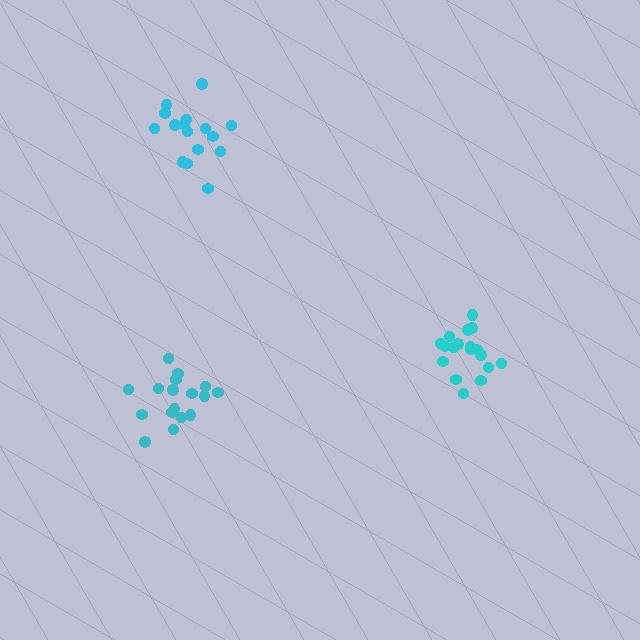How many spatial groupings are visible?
There are 3 spatial groupings.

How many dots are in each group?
Group 1: 17 dots, Group 2: 18 dots, Group 3: 16 dots (51 total).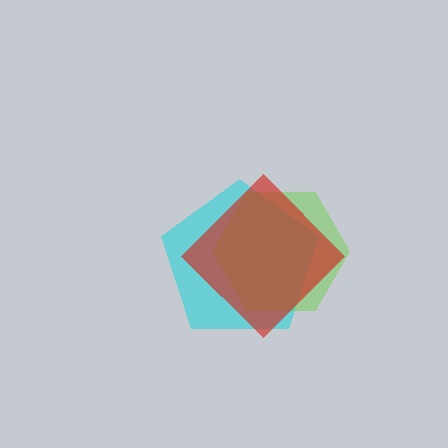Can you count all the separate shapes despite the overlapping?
Yes, there are 3 separate shapes.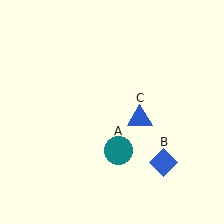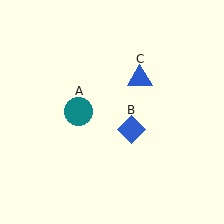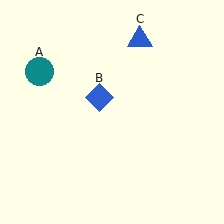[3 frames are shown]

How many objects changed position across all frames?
3 objects changed position: teal circle (object A), blue diamond (object B), blue triangle (object C).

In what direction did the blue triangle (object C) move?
The blue triangle (object C) moved up.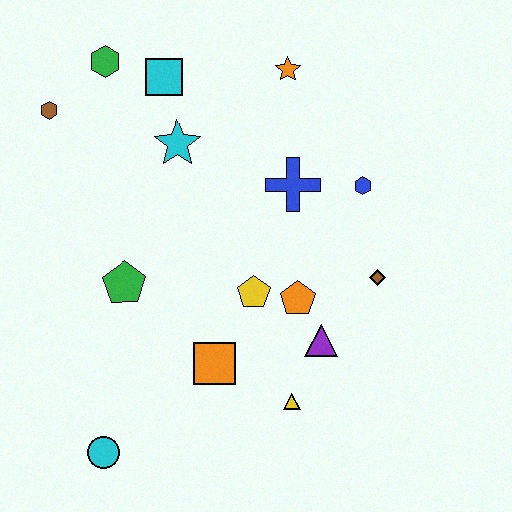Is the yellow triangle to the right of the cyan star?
Yes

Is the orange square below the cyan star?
Yes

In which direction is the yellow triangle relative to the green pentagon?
The yellow triangle is to the right of the green pentagon.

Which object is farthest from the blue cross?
The cyan circle is farthest from the blue cross.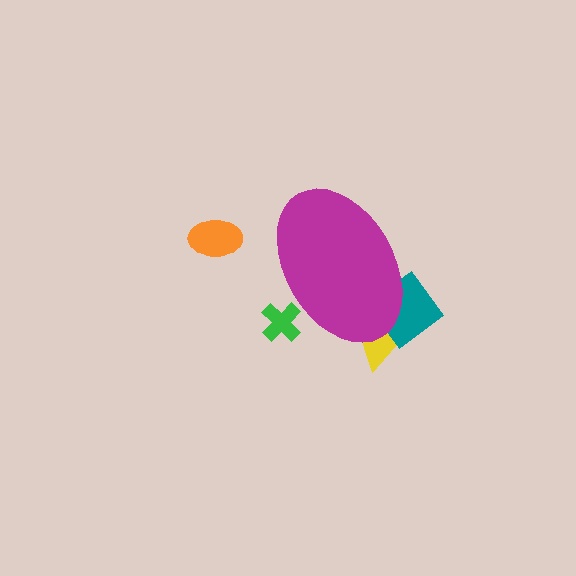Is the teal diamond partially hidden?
Yes, the teal diamond is partially hidden behind the magenta ellipse.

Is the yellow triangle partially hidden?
Yes, the yellow triangle is partially hidden behind the magenta ellipse.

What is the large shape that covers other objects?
A magenta ellipse.